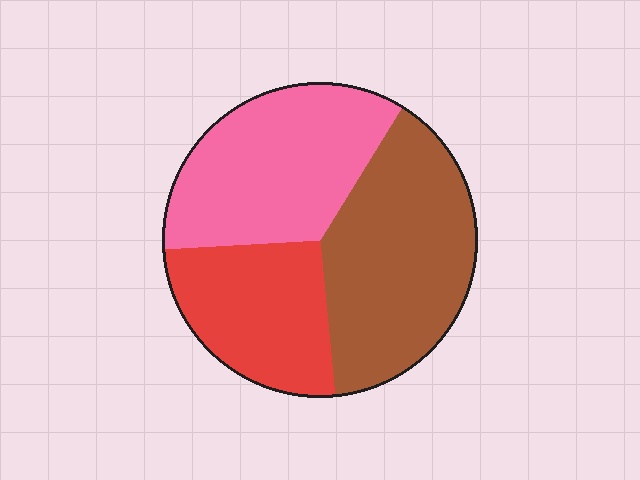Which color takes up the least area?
Red, at roughly 25%.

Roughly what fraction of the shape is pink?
Pink covers 35% of the shape.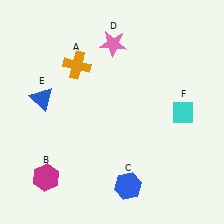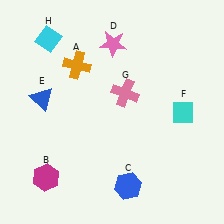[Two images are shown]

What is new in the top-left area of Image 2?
A cyan diamond (H) was added in the top-left area of Image 2.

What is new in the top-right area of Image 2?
A pink cross (G) was added in the top-right area of Image 2.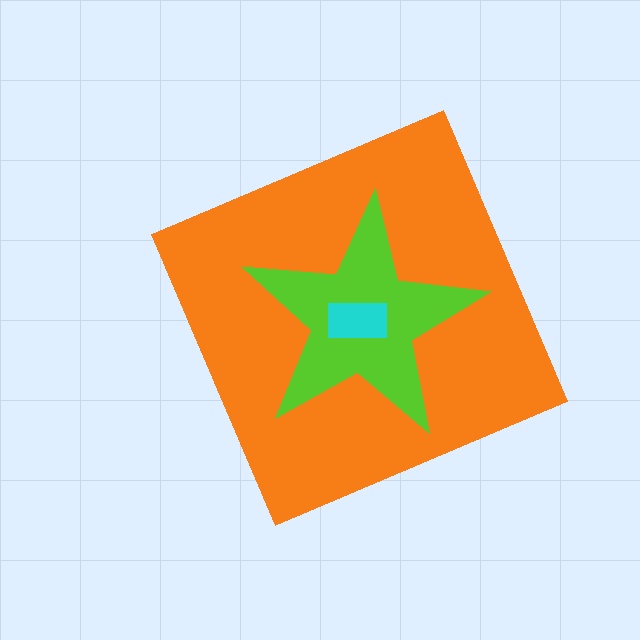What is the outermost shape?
The orange diamond.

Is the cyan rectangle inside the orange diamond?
Yes.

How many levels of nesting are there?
3.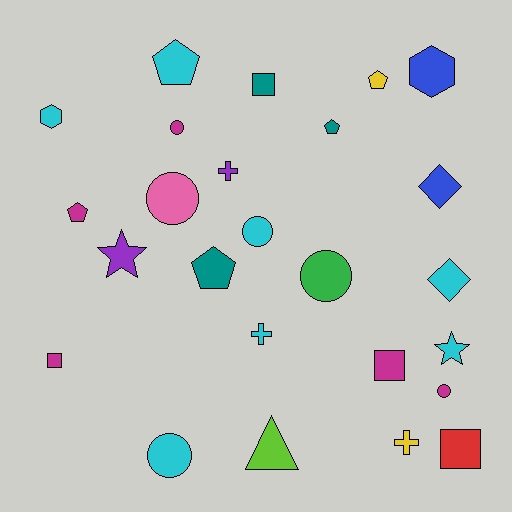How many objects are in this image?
There are 25 objects.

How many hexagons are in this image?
There are 2 hexagons.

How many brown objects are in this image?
There are no brown objects.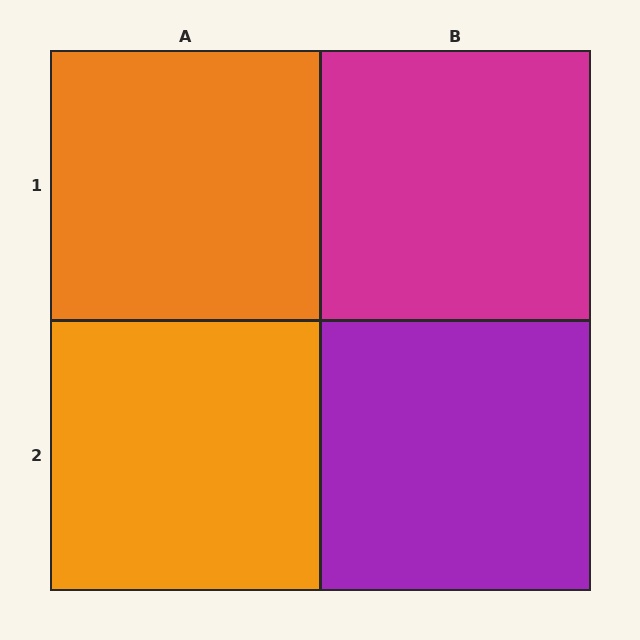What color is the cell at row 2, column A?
Orange.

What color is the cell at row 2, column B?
Purple.